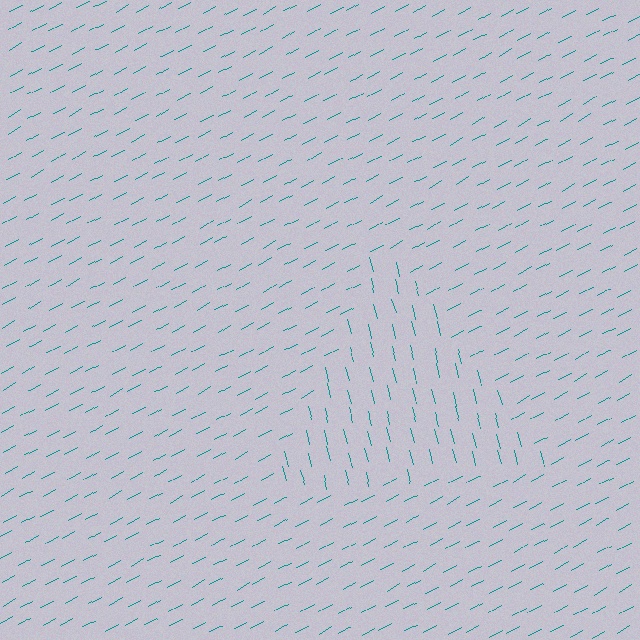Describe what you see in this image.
The image is filled with small teal line segments. A triangle region in the image has lines oriented differently from the surrounding lines, creating a visible texture boundary.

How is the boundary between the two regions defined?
The boundary is defined purely by a change in line orientation (approximately 76 degrees difference). All lines are the same color and thickness.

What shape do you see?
I see a triangle.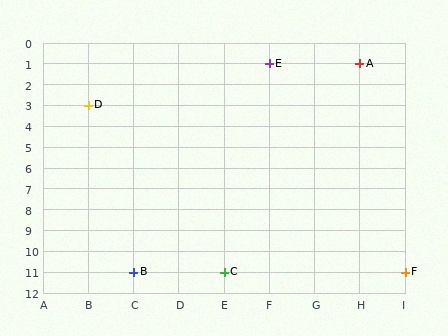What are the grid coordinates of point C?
Point C is at grid coordinates (E, 11).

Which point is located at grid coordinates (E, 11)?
Point C is at (E, 11).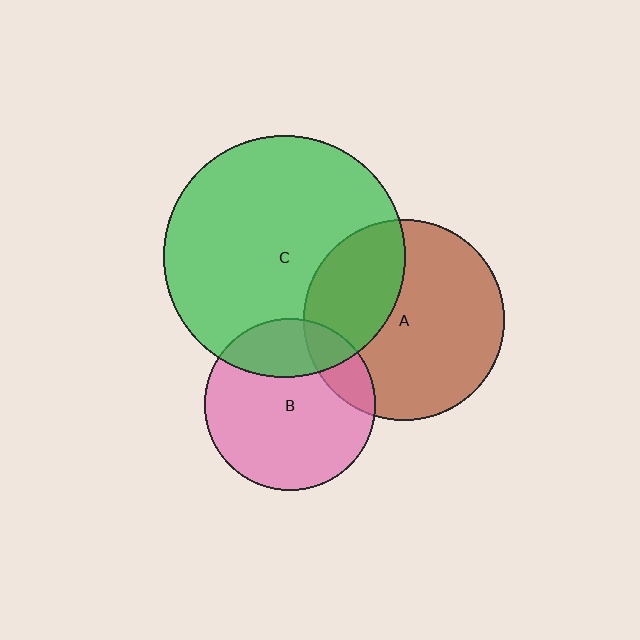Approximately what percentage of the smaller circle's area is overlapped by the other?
Approximately 25%.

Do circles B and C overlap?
Yes.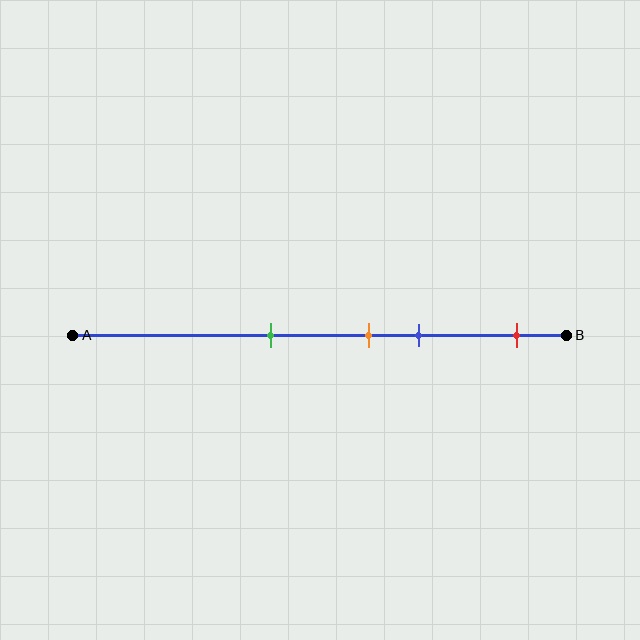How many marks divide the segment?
There are 4 marks dividing the segment.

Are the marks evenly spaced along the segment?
No, the marks are not evenly spaced.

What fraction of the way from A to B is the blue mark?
The blue mark is approximately 70% (0.7) of the way from A to B.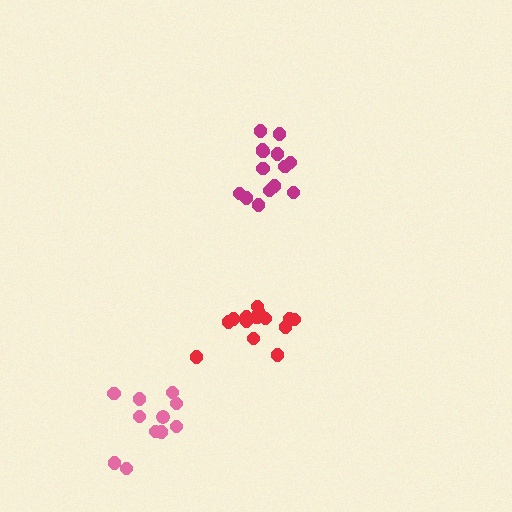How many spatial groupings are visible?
There are 3 spatial groupings.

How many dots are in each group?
Group 1: 14 dots, Group 2: 14 dots, Group 3: 11 dots (39 total).